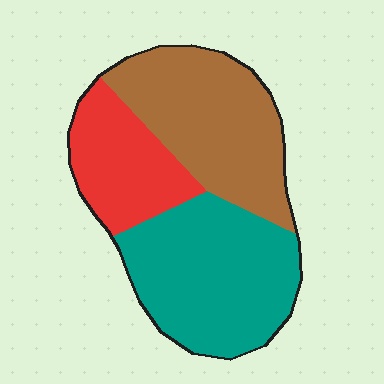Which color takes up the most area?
Teal, at roughly 40%.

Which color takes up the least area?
Red, at roughly 20%.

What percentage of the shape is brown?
Brown takes up about three eighths (3/8) of the shape.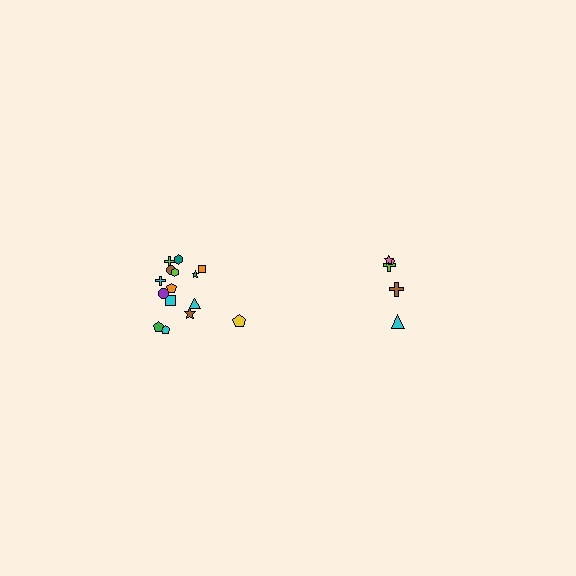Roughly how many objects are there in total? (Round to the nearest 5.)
Roughly 20 objects in total.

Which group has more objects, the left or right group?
The left group.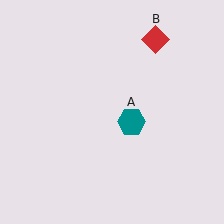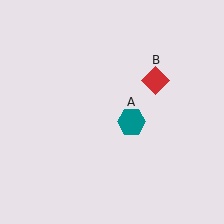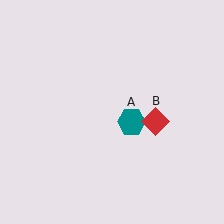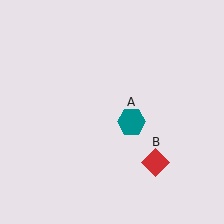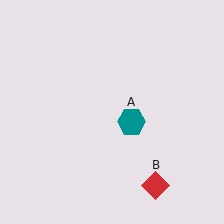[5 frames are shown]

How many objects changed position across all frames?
1 object changed position: red diamond (object B).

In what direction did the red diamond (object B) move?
The red diamond (object B) moved down.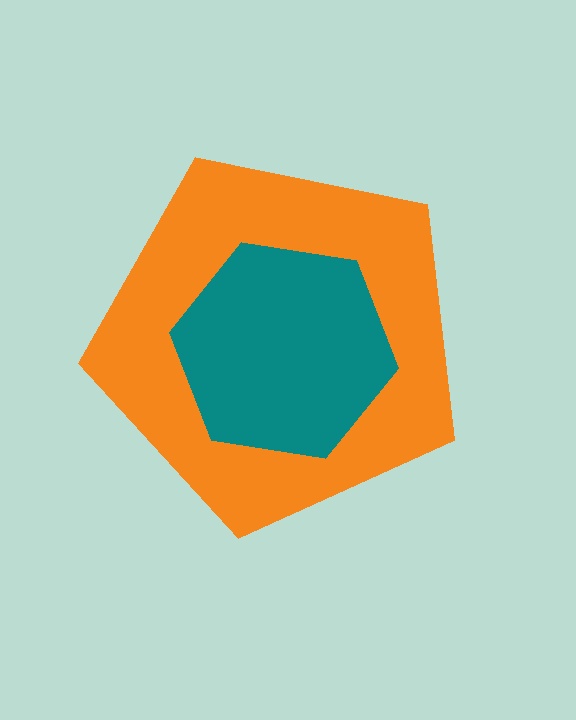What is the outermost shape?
The orange pentagon.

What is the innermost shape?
The teal hexagon.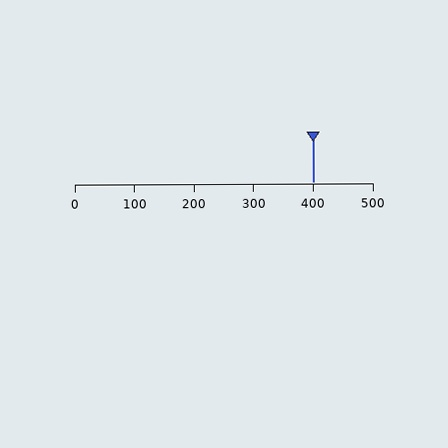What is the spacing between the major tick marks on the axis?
The major ticks are spaced 100 apart.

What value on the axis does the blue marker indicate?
The marker indicates approximately 400.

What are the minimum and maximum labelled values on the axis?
The axis runs from 0 to 500.